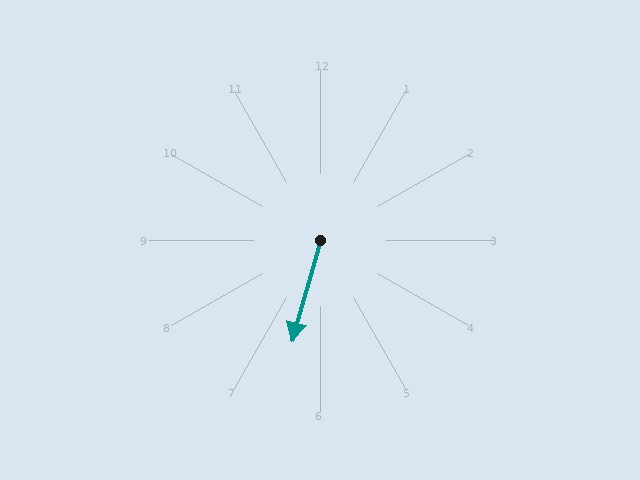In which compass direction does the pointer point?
South.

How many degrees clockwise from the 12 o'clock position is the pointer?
Approximately 196 degrees.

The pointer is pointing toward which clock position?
Roughly 7 o'clock.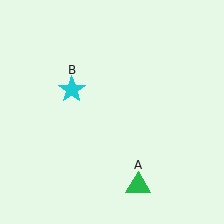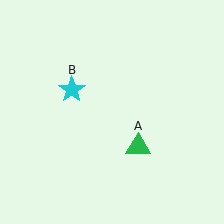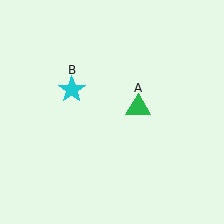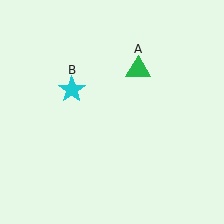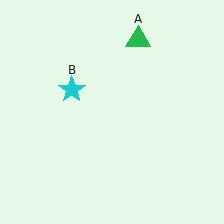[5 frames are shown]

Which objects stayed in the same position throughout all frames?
Cyan star (object B) remained stationary.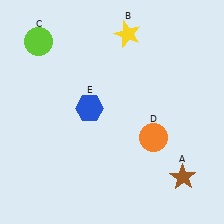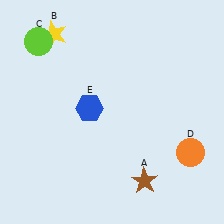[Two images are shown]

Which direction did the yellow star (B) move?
The yellow star (B) moved left.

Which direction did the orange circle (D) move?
The orange circle (D) moved right.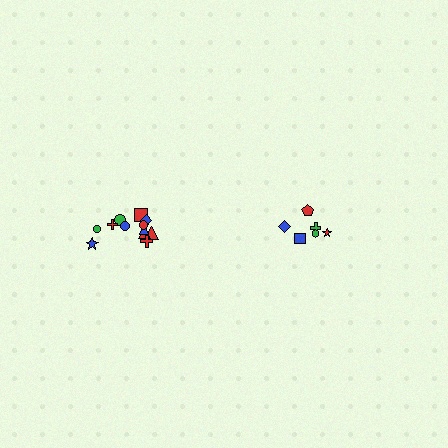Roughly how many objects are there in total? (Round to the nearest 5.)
Roughly 20 objects in total.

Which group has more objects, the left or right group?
The left group.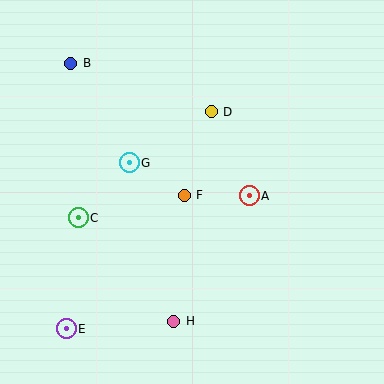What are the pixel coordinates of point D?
Point D is at (211, 112).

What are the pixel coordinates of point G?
Point G is at (129, 163).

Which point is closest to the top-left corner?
Point B is closest to the top-left corner.